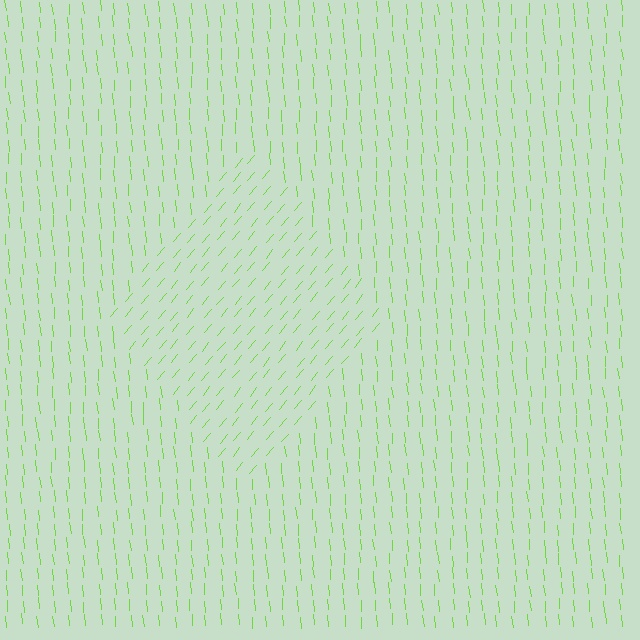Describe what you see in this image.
The image is filled with small lime line segments. A diamond region in the image has lines oriented differently from the surrounding lines, creating a visible texture boundary.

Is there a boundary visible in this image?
Yes, there is a texture boundary formed by a change in line orientation.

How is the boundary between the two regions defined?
The boundary is defined purely by a change in line orientation (approximately 45 degrees difference). All lines are the same color and thickness.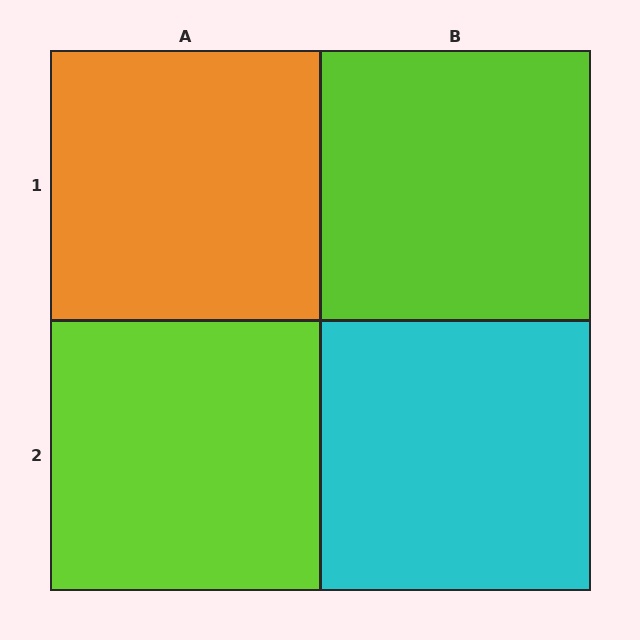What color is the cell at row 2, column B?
Cyan.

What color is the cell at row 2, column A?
Lime.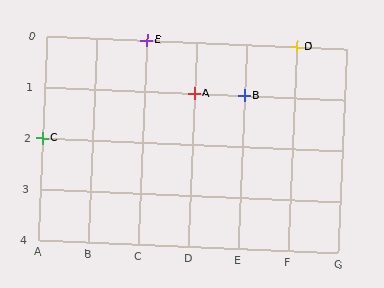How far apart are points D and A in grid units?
Points D and A are 2 columns and 1 row apart (about 2.2 grid units diagonally).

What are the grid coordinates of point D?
Point D is at grid coordinates (F, 0).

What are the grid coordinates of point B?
Point B is at grid coordinates (E, 1).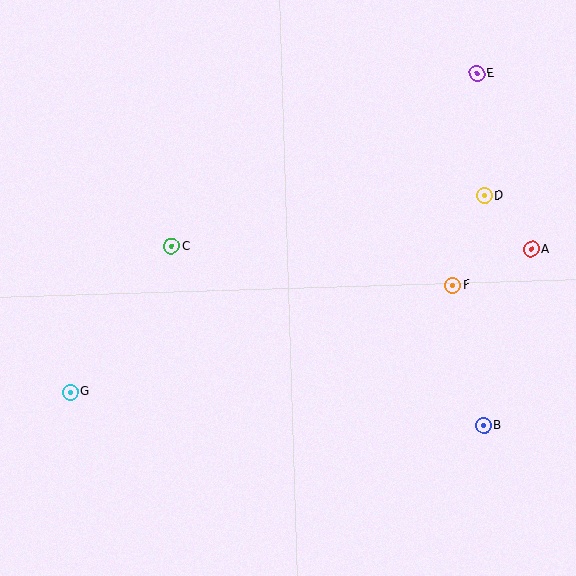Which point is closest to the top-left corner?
Point C is closest to the top-left corner.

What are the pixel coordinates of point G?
Point G is at (71, 392).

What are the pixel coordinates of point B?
Point B is at (484, 425).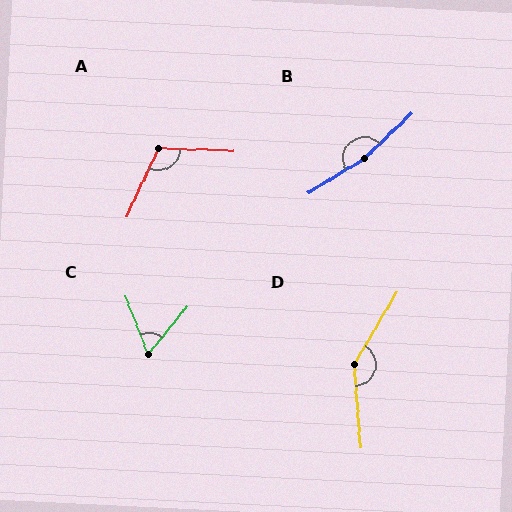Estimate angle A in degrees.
Approximately 114 degrees.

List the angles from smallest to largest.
C (60°), A (114°), D (145°), B (168°).